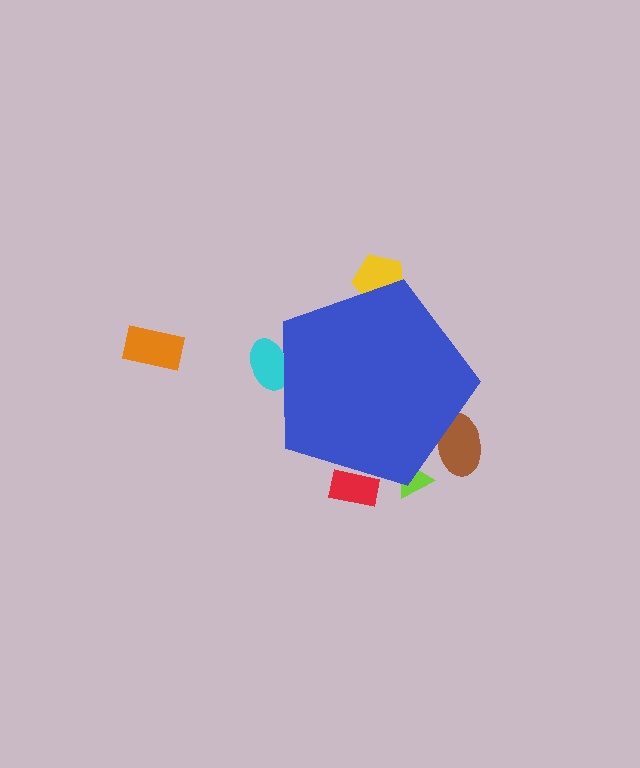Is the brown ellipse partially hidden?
Yes, the brown ellipse is partially hidden behind the blue pentagon.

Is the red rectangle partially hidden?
Yes, the red rectangle is partially hidden behind the blue pentagon.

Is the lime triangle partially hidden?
Yes, the lime triangle is partially hidden behind the blue pentagon.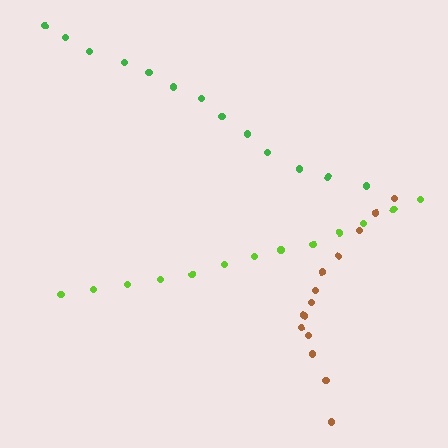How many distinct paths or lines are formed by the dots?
There are 3 distinct paths.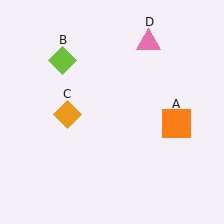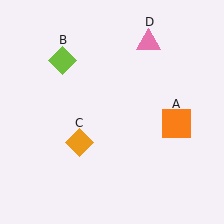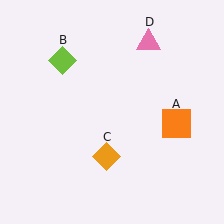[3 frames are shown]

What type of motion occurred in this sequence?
The orange diamond (object C) rotated counterclockwise around the center of the scene.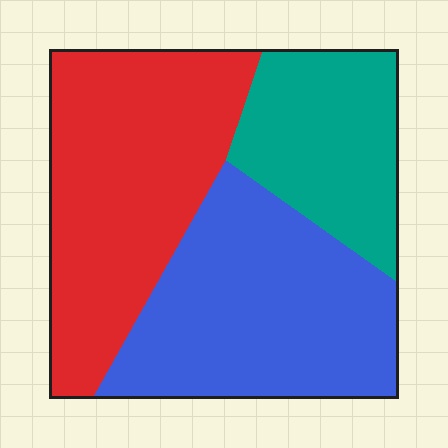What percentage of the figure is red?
Red takes up about two fifths (2/5) of the figure.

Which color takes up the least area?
Teal, at roughly 25%.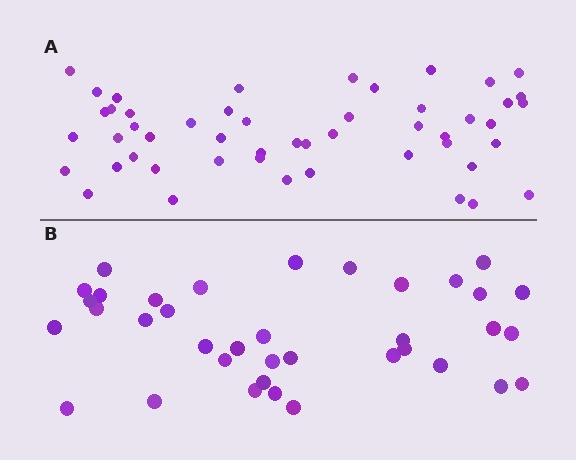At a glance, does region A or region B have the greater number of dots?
Region A (the top region) has more dots.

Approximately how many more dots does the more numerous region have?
Region A has approximately 15 more dots than region B.